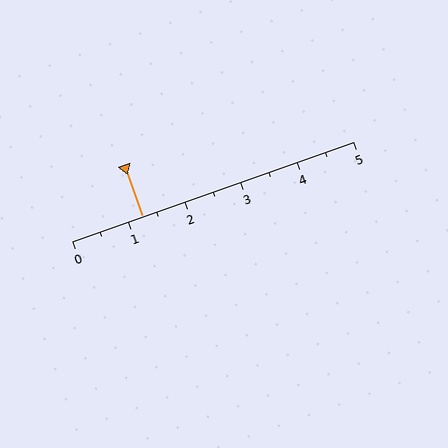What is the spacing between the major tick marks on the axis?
The major ticks are spaced 1 apart.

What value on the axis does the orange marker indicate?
The marker indicates approximately 1.2.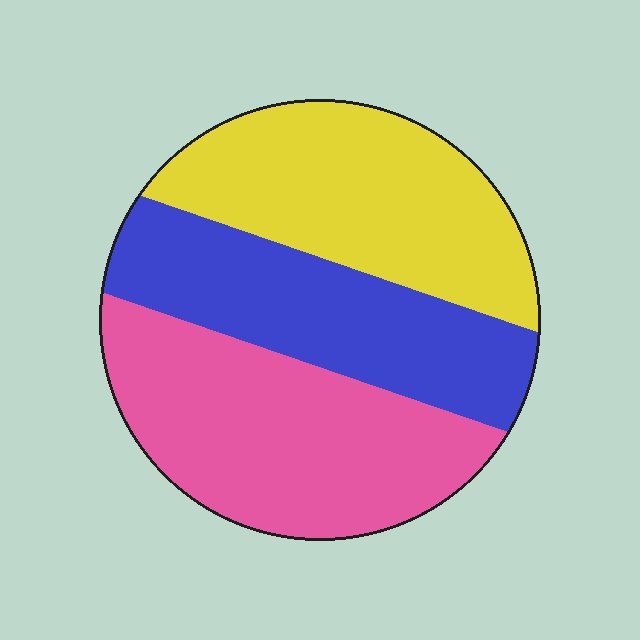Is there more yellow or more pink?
Pink.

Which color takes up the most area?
Pink, at roughly 35%.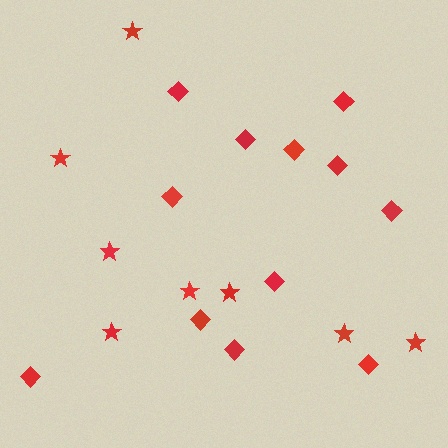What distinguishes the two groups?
There are 2 groups: one group of diamonds (12) and one group of stars (8).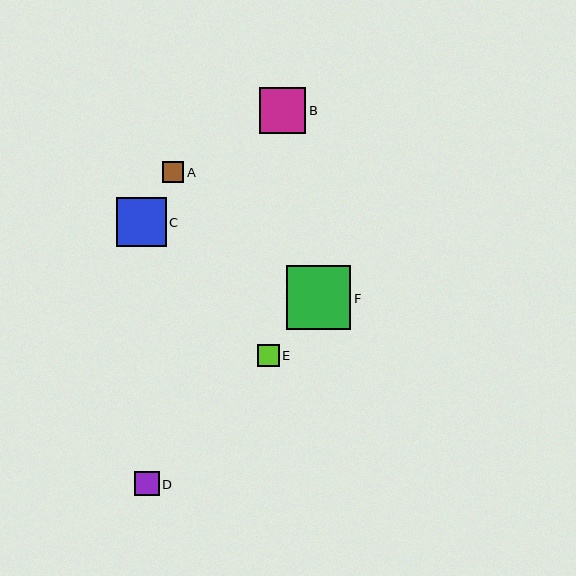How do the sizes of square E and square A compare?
Square E and square A are approximately the same size.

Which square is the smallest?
Square A is the smallest with a size of approximately 21 pixels.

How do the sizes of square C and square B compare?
Square C and square B are approximately the same size.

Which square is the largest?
Square F is the largest with a size of approximately 64 pixels.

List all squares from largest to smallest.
From largest to smallest: F, C, B, D, E, A.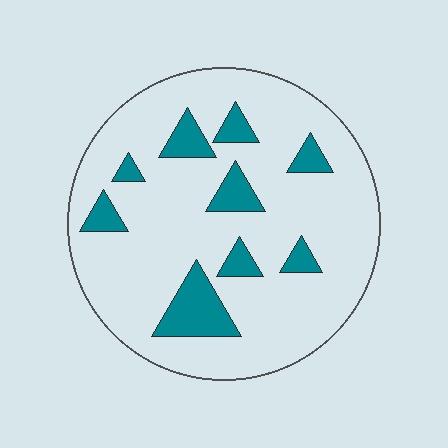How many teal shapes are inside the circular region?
9.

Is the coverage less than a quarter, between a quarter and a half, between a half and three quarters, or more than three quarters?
Less than a quarter.